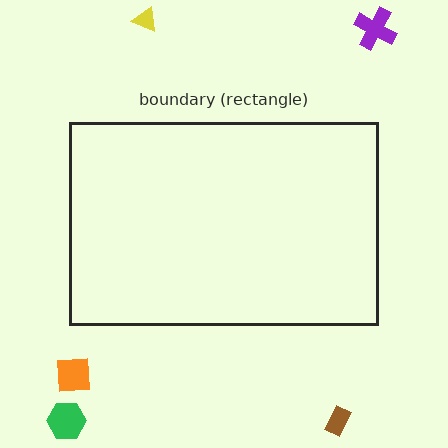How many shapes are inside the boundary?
0 inside, 5 outside.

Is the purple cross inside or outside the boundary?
Outside.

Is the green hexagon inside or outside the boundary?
Outside.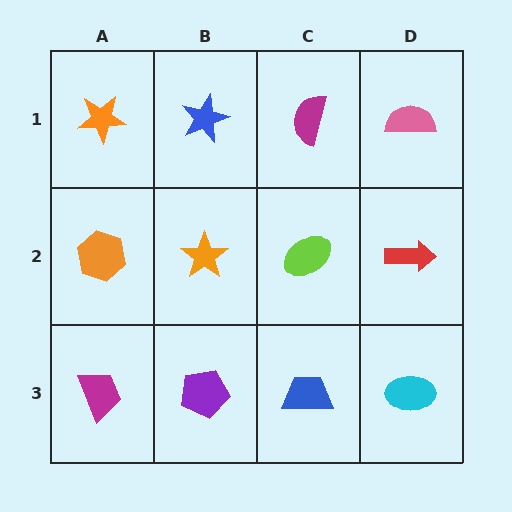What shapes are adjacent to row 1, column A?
An orange hexagon (row 2, column A), a blue star (row 1, column B).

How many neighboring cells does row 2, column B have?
4.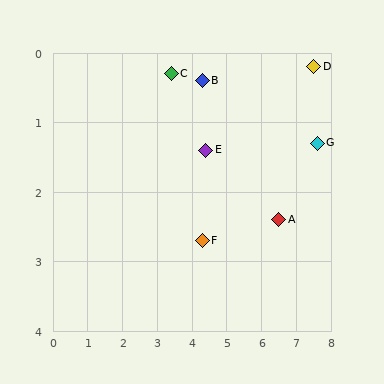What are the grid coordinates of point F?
Point F is at approximately (4.3, 2.7).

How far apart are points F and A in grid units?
Points F and A are about 2.2 grid units apart.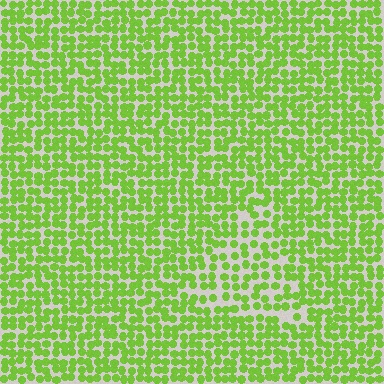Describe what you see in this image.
The image contains small lime elements arranged at two different densities. A triangle-shaped region is visible where the elements are less densely packed than the surrounding area.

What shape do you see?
I see a triangle.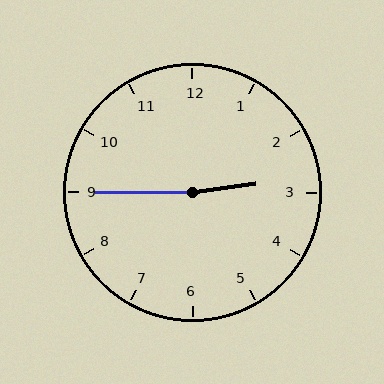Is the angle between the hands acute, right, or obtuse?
It is obtuse.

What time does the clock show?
2:45.